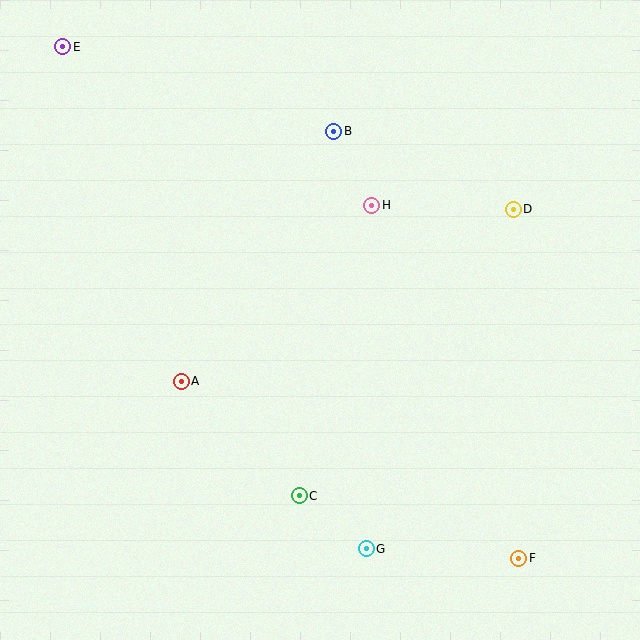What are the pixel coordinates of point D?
Point D is at (513, 209).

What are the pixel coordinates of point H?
Point H is at (372, 205).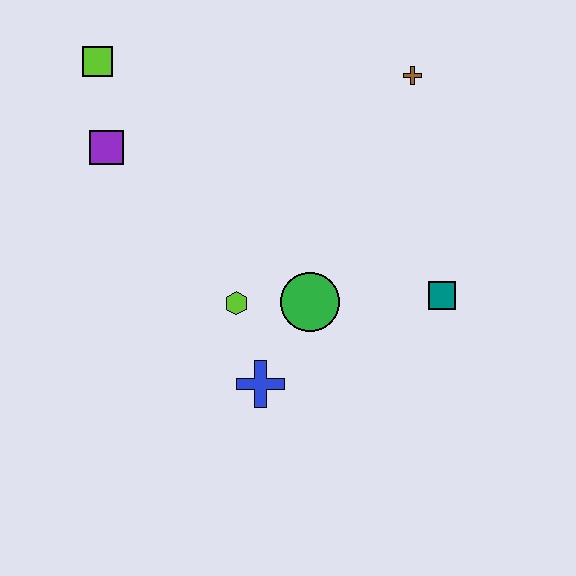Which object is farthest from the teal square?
The lime square is farthest from the teal square.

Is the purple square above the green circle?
Yes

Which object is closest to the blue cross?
The lime hexagon is closest to the blue cross.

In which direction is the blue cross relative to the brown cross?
The blue cross is below the brown cross.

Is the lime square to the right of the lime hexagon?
No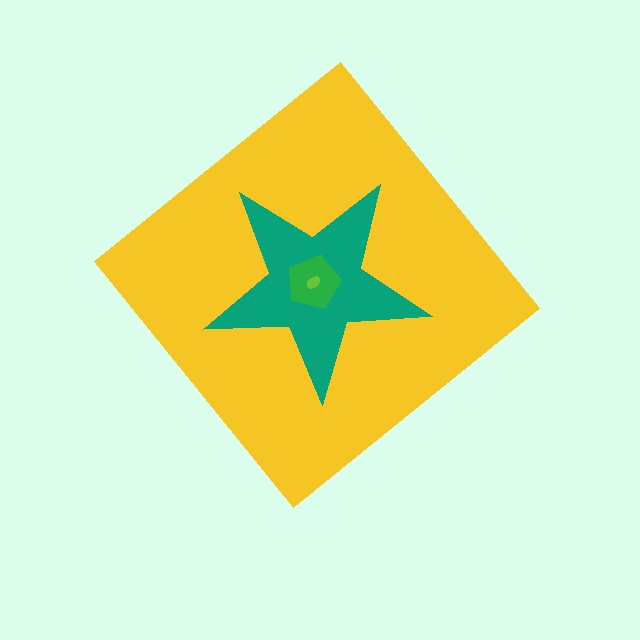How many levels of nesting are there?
4.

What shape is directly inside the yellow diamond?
The teal star.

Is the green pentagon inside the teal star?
Yes.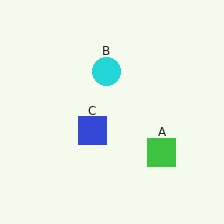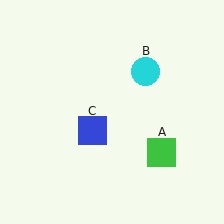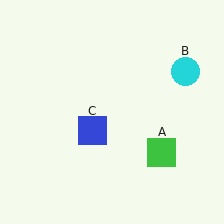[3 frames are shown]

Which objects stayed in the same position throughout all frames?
Green square (object A) and blue square (object C) remained stationary.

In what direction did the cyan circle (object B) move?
The cyan circle (object B) moved right.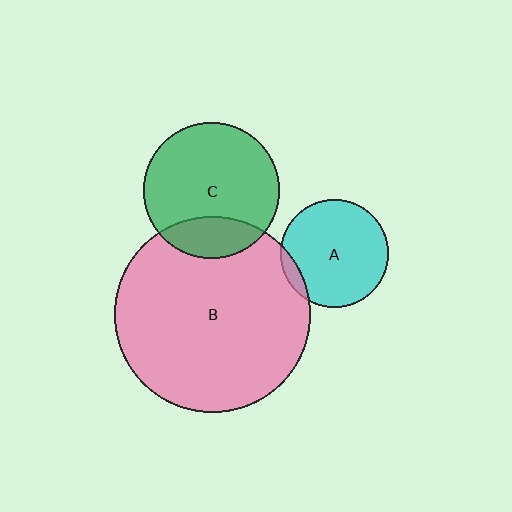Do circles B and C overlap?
Yes.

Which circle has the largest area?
Circle B (pink).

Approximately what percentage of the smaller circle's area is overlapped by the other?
Approximately 20%.